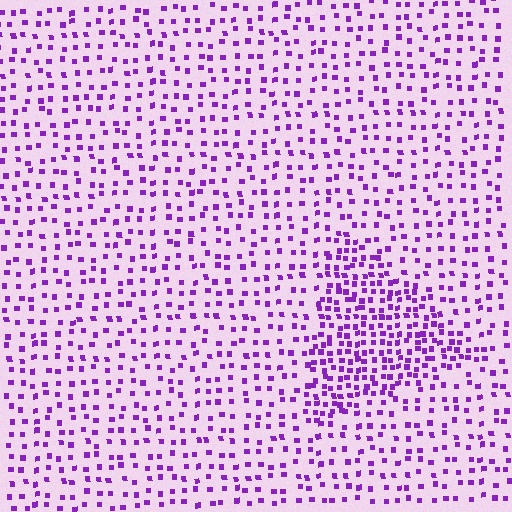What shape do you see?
I see a triangle.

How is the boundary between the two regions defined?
The boundary is defined by a change in element density (approximately 2.1x ratio). All elements are the same color, size, and shape.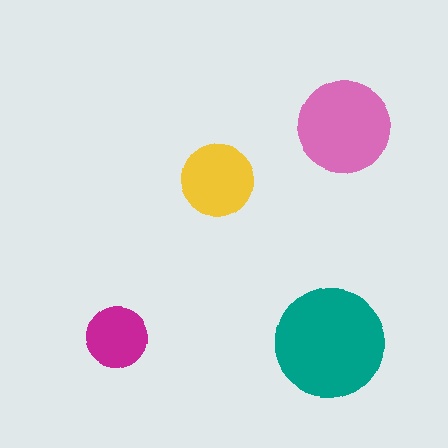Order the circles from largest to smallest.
the teal one, the pink one, the yellow one, the magenta one.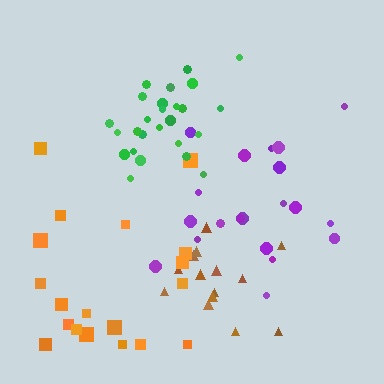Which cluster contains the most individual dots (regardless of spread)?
Green (26).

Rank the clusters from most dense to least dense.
green, brown, purple, orange.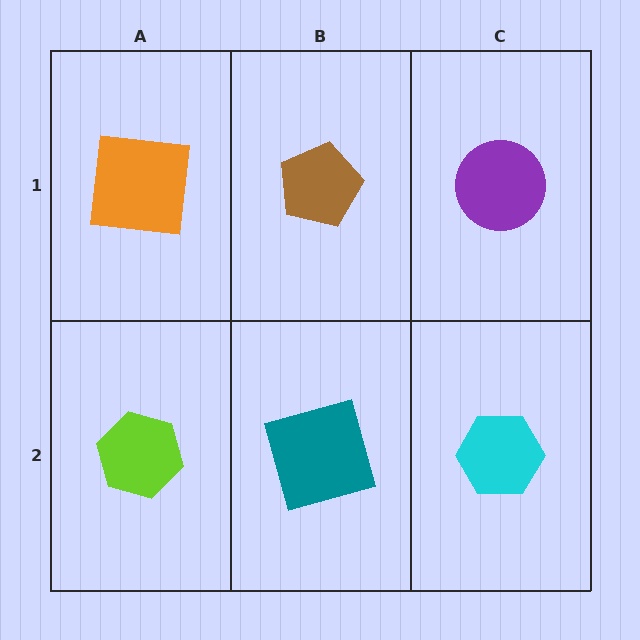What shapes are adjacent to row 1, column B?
A teal square (row 2, column B), an orange square (row 1, column A), a purple circle (row 1, column C).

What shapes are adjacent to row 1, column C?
A cyan hexagon (row 2, column C), a brown pentagon (row 1, column B).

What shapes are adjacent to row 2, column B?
A brown pentagon (row 1, column B), a lime hexagon (row 2, column A), a cyan hexagon (row 2, column C).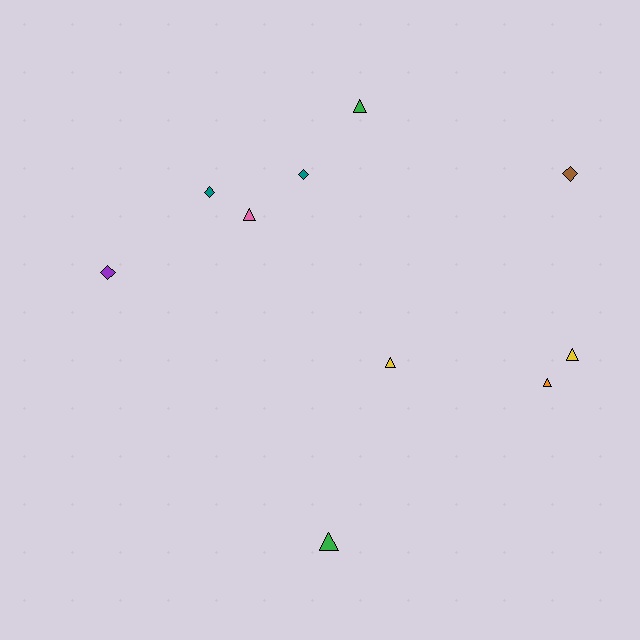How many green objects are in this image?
There are 2 green objects.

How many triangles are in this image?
There are 6 triangles.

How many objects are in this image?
There are 10 objects.